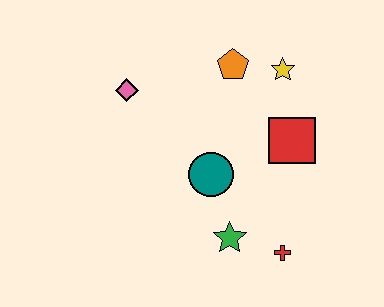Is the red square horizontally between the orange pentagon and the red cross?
No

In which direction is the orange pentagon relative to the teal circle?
The orange pentagon is above the teal circle.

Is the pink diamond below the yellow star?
Yes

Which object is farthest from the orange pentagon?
The red cross is farthest from the orange pentagon.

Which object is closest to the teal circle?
The green star is closest to the teal circle.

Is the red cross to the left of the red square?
Yes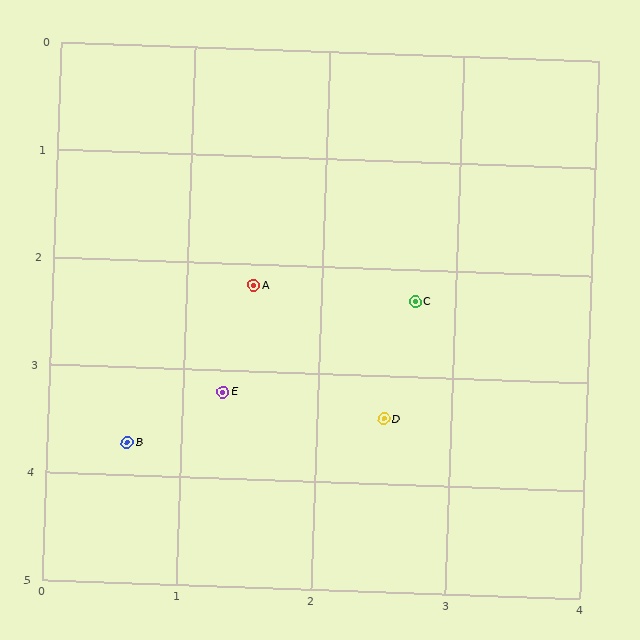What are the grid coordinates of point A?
Point A is at approximately (1.5, 2.2).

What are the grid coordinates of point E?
Point E is at approximately (1.3, 3.2).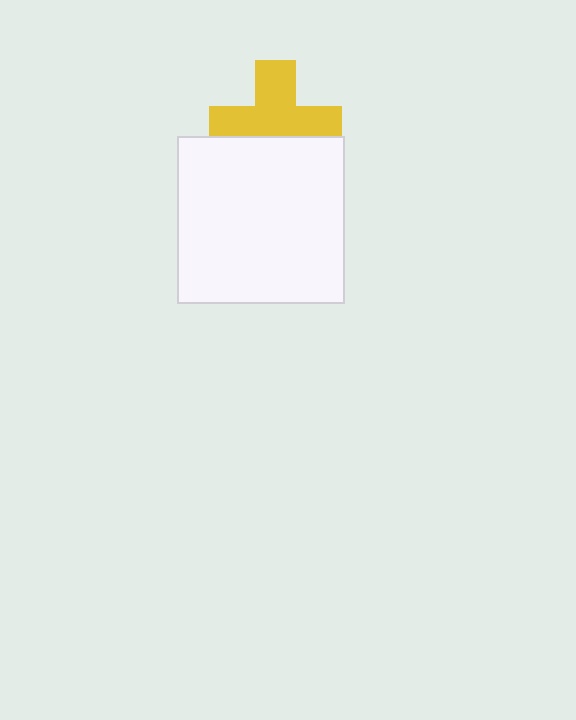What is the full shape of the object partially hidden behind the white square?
The partially hidden object is a yellow cross.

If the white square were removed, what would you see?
You would see the complete yellow cross.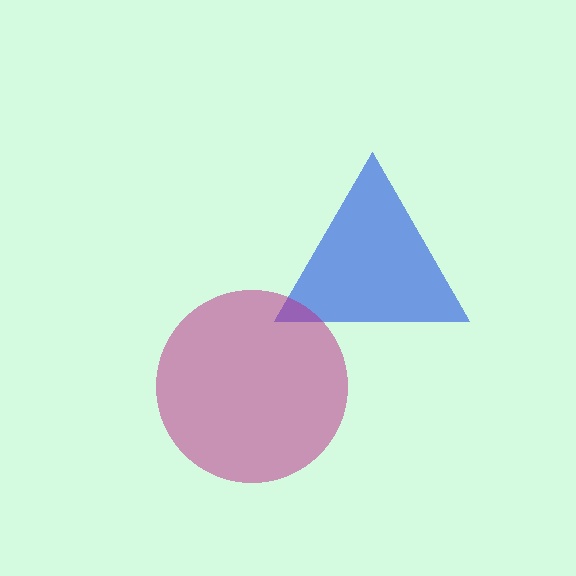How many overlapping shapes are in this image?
There are 2 overlapping shapes in the image.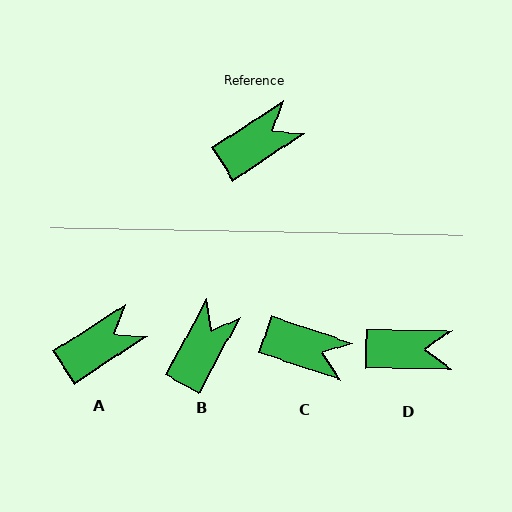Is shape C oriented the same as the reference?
No, it is off by about 52 degrees.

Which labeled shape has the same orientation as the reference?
A.